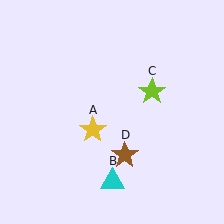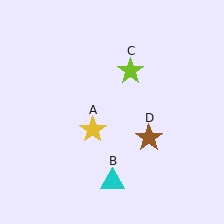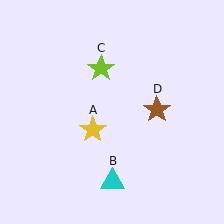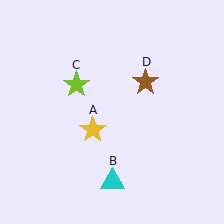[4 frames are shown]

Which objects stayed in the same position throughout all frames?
Yellow star (object A) and cyan triangle (object B) remained stationary.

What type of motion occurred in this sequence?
The lime star (object C), brown star (object D) rotated counterclockwise around the center of the scene.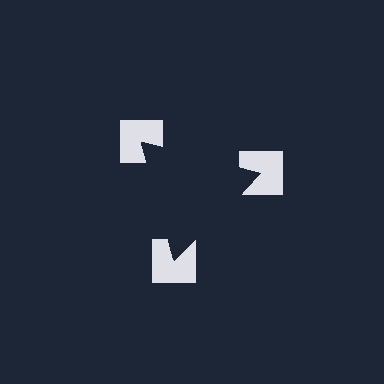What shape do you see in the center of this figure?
An illusory triangle — its edges are inferred from the aligned wedge cuts in the notched squares, not physically drawn.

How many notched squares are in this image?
There are 3 — one at each vertex of the illusory triangle.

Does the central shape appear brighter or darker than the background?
It typically appears slightly darker than the background, even though no actual brightness change is drawn.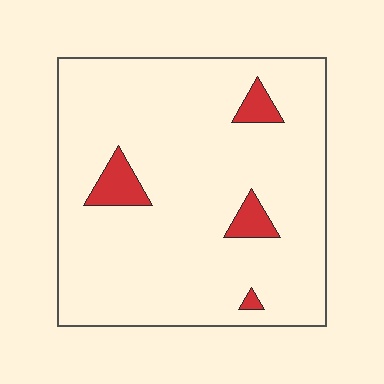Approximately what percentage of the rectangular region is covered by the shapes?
Approximately 5%.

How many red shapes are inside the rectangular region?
4.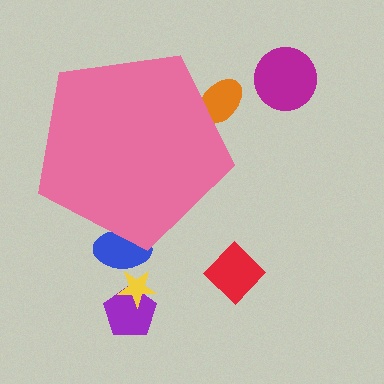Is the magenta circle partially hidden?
No, the magenta circle is fully visible.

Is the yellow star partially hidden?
No, the yellow star is fully visible.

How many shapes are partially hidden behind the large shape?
2 shapes are partially hidden.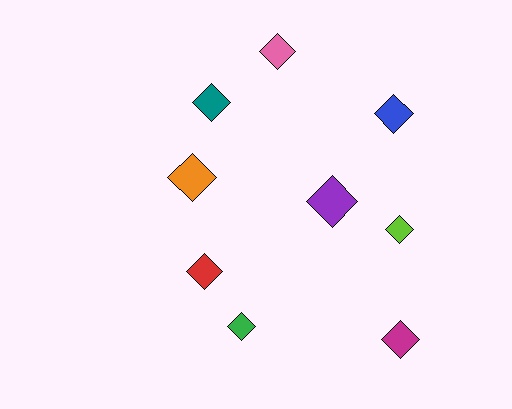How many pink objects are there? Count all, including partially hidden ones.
There is 1 pink object.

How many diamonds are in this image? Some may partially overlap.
There are 9 diamonds.